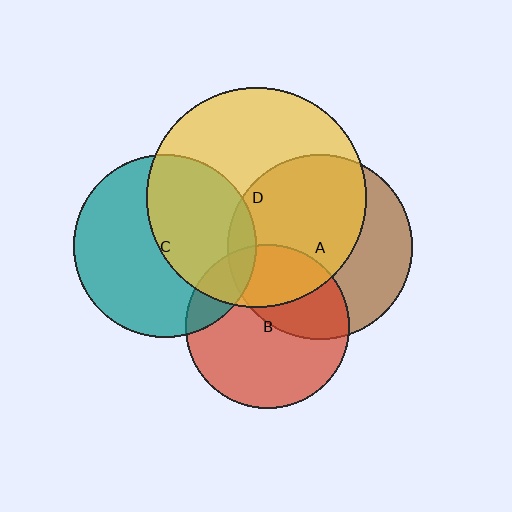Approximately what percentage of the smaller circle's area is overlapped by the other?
Approximately 60%.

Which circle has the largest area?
Circle D (yellow).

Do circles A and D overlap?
Yes.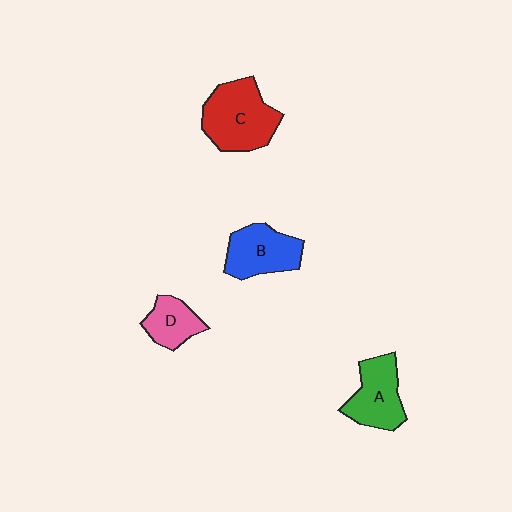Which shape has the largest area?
Shape C (red).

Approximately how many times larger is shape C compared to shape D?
Approximately 1.9 times.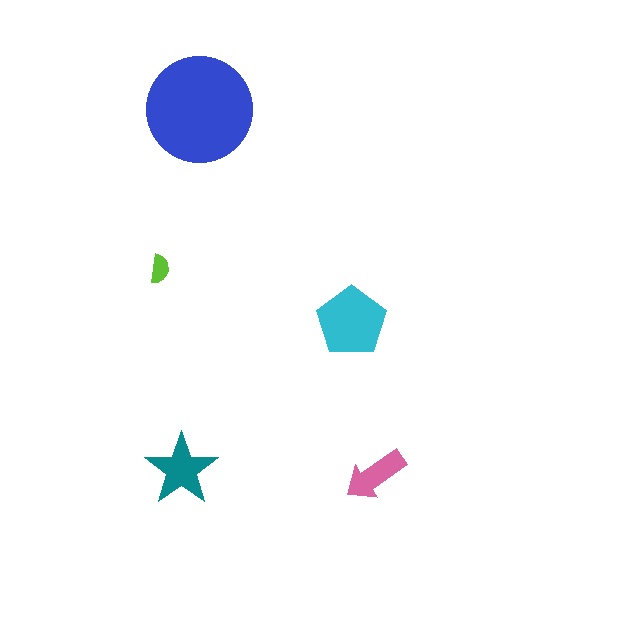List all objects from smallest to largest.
The lime semicircle, the pink arrow, the teal star, the cyan pentagon, the blue circle.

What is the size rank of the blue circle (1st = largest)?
1st.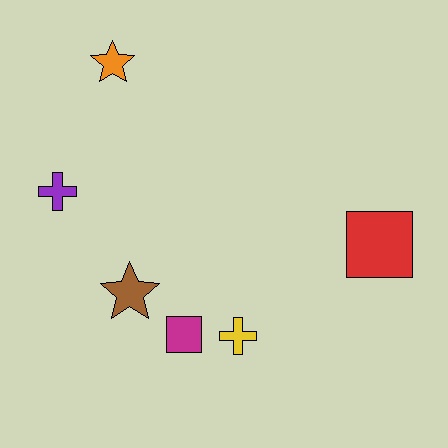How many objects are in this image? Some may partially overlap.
There are 6 objects.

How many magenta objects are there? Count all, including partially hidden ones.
There is 1 magenta object.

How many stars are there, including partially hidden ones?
There are 2 stars.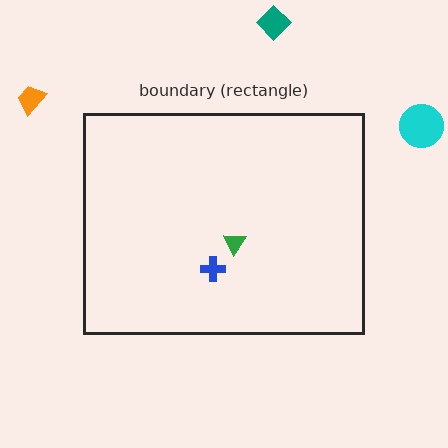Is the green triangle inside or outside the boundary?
Inside.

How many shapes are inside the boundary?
2 inside, 3 outside.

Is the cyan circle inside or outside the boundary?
Outside.